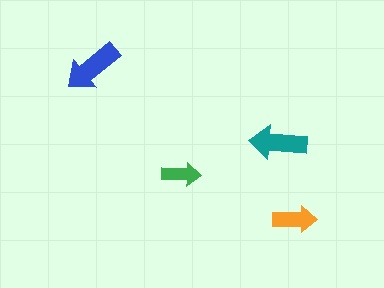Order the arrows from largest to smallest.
the blue one, the teal one, the orange one, the green one.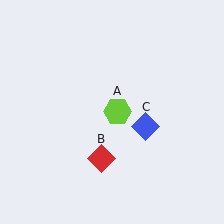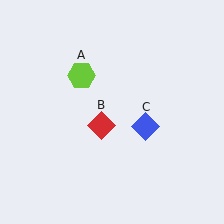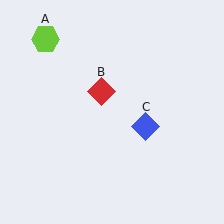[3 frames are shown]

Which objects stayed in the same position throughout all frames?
Blue diamond (object C) remained stationary.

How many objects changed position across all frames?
2 objects changed position: lime hexagon (object A), red diamond (object B).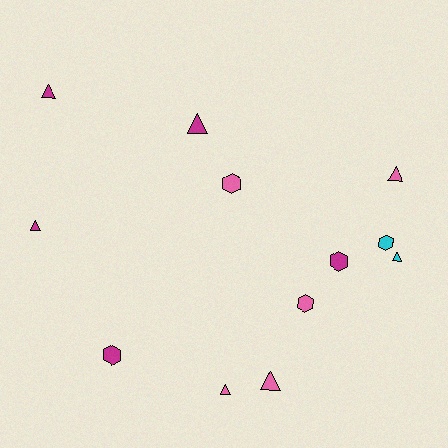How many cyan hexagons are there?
There is 1 cyan hexagon.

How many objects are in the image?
There are 12 objects.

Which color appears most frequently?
Magenta, with 5 objects.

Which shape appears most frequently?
Triangle, with 7 objects.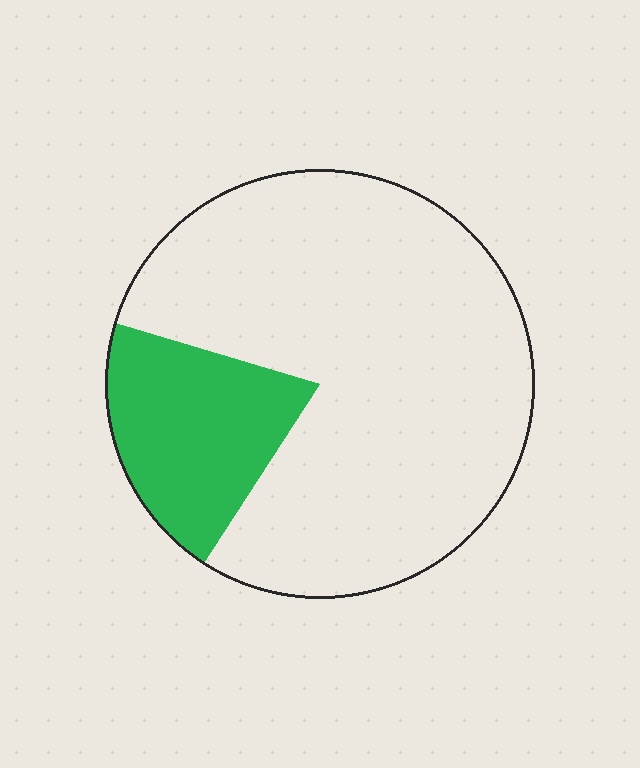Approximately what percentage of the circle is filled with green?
Approximately 20%.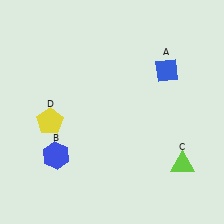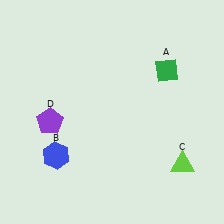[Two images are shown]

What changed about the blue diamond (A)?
In Image 1, A is blue. In Image 2, it changed to green.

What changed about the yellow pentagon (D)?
In Image 1, D is yellow. In Image 2, it changed to purple.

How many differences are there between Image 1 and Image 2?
There are 2 differences between the two images.